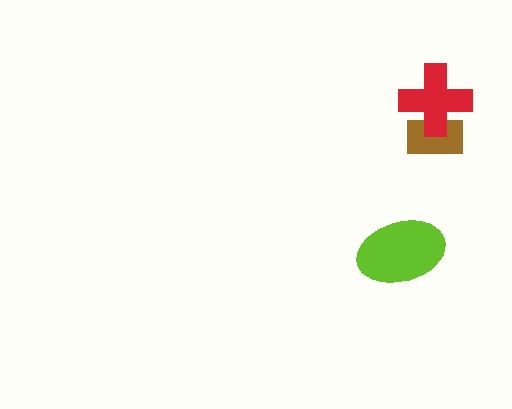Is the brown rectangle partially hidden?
Yes, it is partially covered by another shape.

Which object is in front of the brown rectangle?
The red cross is in front of the brown rectangle.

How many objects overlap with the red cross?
1 object overlaps with the red cross.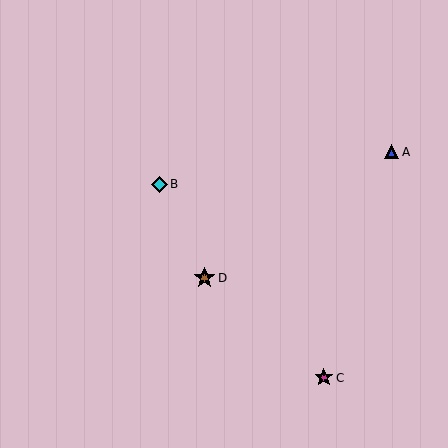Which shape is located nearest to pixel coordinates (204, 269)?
The brown star (labeled D) at (205, 278) is nearest to that location.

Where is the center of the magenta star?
The center of the magenta star is at (324, 378).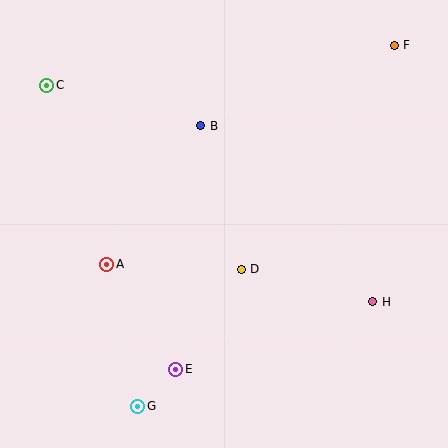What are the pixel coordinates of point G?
Point G is at (138, 406).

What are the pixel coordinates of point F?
Point F is at (394, 45).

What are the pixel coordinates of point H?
Point H is at (373, 302).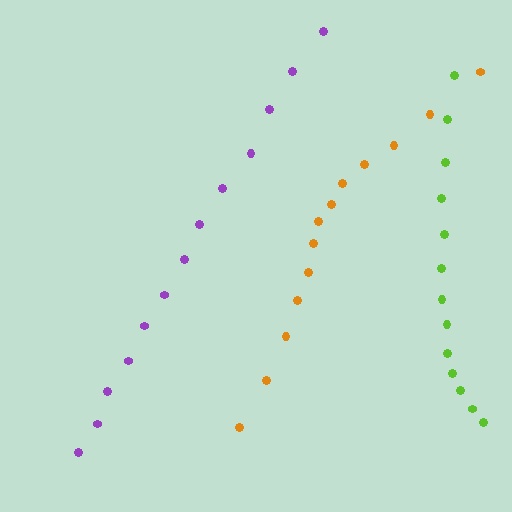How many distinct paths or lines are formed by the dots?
There are 3 distinct paths.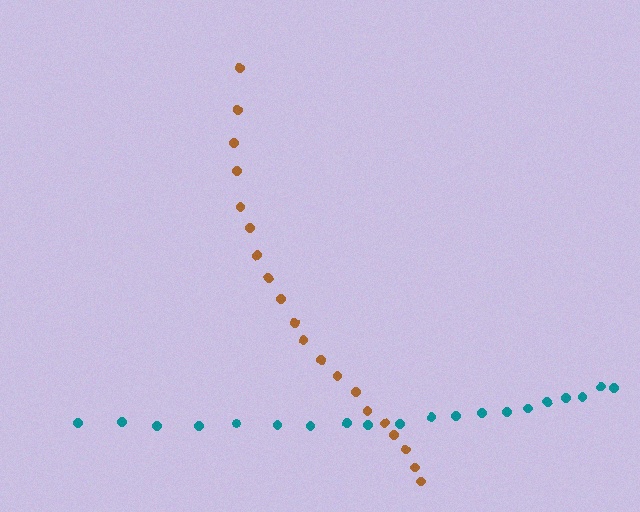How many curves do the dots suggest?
There are 2 distinct paths.